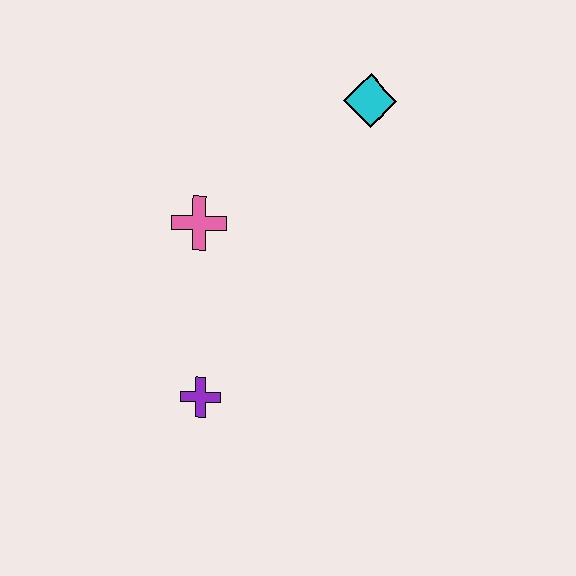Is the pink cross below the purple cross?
No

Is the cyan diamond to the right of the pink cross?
Yes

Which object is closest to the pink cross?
The purple cross is closest to the pink cross.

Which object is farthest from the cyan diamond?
The purple cross is farthest from the cyan diamond.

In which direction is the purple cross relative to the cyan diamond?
The purple cross is below the cyan diamond.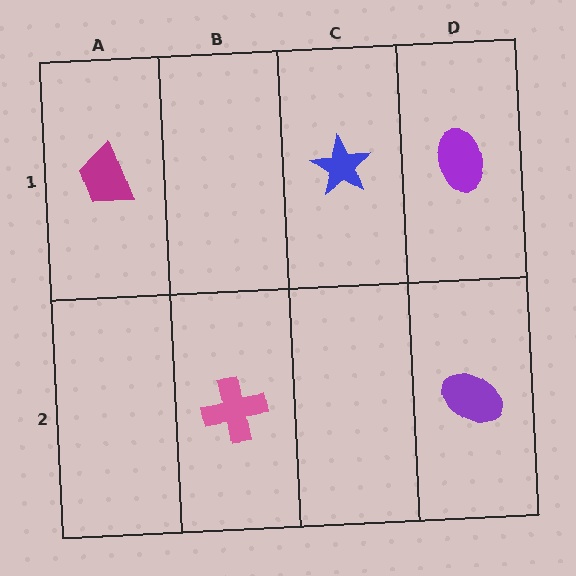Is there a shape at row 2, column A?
No, that cell is empty.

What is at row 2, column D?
A purple ellipse.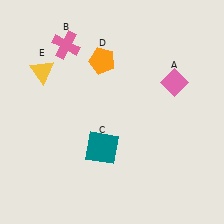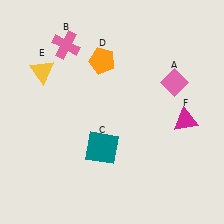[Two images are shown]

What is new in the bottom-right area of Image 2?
A magenta triangle (F) was added in the bottom-right area of Image 2.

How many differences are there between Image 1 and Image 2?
There is 1 difference between the two images.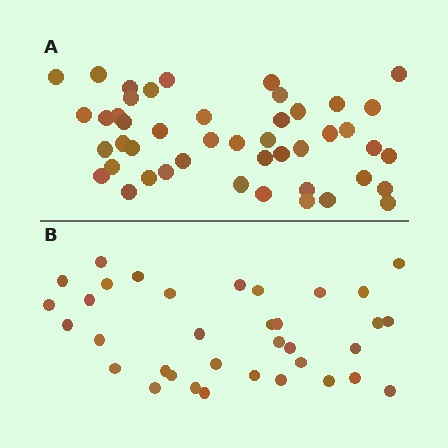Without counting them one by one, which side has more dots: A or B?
Region A (the top region) has more dots.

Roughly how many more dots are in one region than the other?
Region A has roughly 12 or so more dots than region B.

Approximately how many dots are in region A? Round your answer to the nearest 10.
About 50 dots. (The exact count is 46, which rounds to 50.)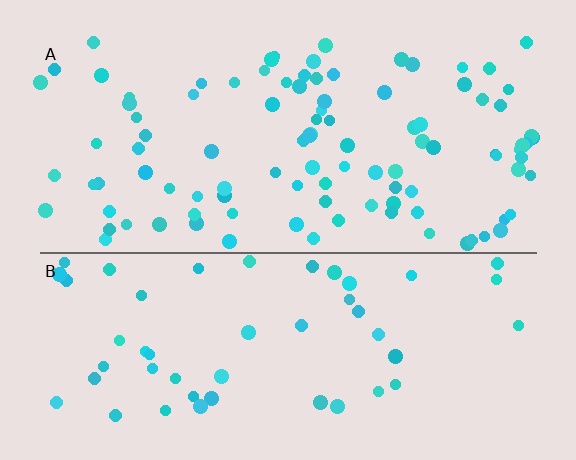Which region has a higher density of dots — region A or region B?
A (the top).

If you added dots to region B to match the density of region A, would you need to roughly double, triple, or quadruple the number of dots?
Approximately double.